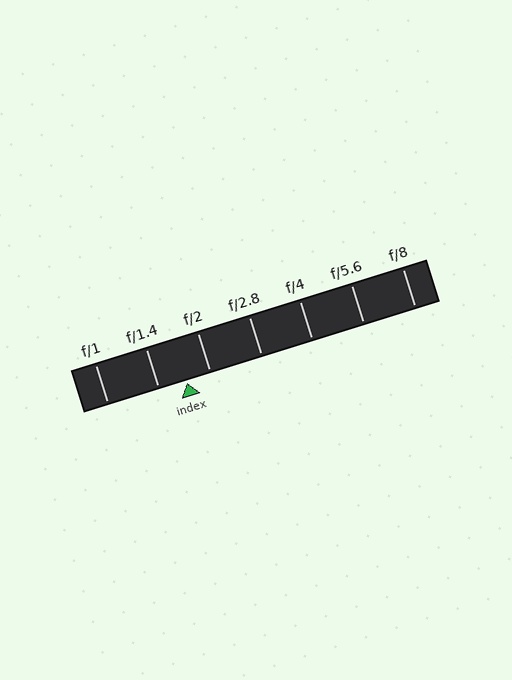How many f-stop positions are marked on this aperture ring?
There are 7 f-stop positions marked.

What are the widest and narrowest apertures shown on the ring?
The widest aperture shown is f/1 and the narrowest is f/8.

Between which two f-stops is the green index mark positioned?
The index mark is between f/1.4 and f/2.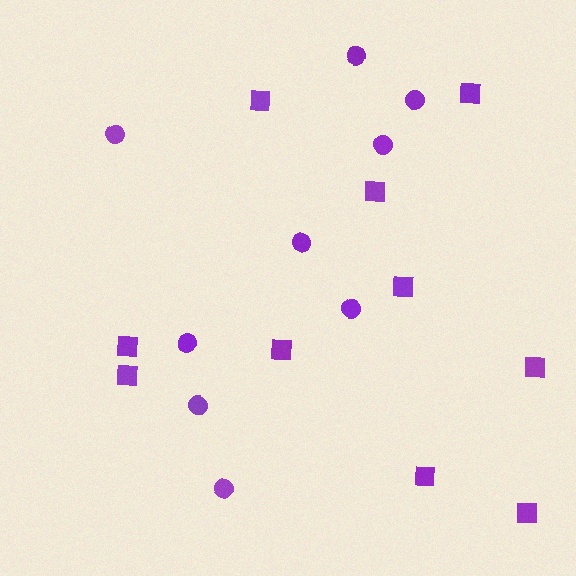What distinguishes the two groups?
There are 2 groups: one group of circles (9) and one group of squares (10).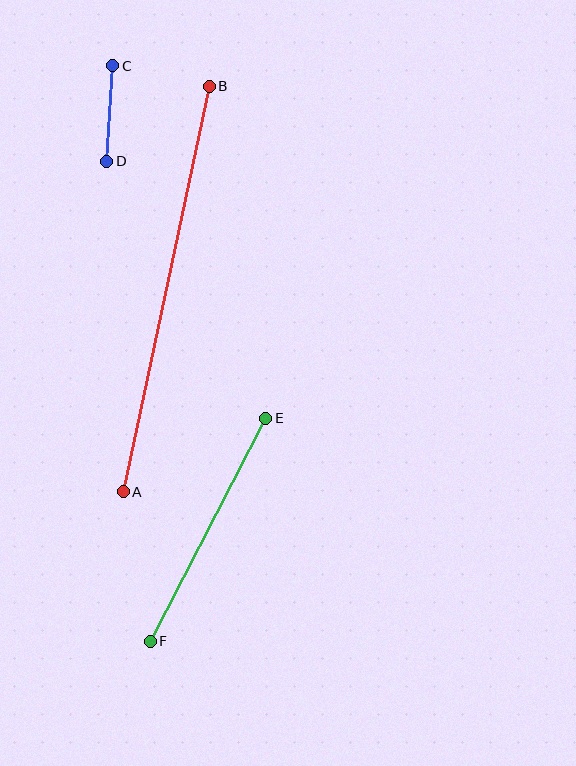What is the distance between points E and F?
The distance is approximately 251 pixels.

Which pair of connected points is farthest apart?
Points A and B are farthest apart.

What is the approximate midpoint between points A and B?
The midpoint is at approximately (166, 289) pixels.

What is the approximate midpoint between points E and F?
The midpoint is at approximately (208, 530) pixels.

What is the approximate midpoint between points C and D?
The midpoint is at approximately (110, 114) pixels.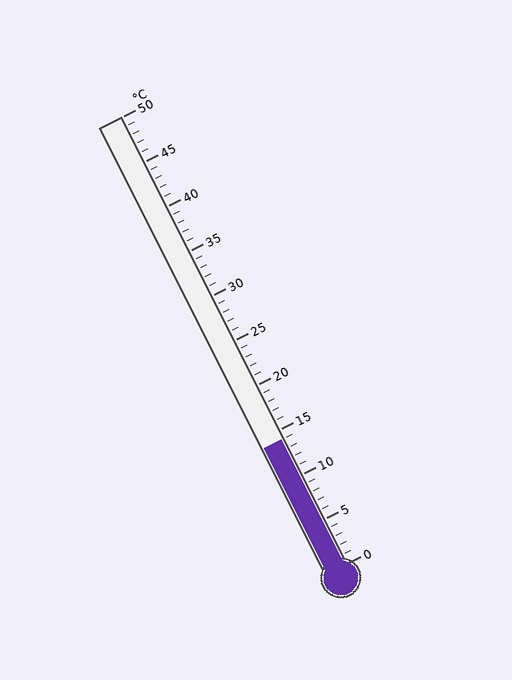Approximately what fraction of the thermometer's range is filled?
The thermometer is filled to approximately 30% of its range.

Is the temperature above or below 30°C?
The temperature is below 30°C.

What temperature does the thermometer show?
The thermometer shows approximately 14°C.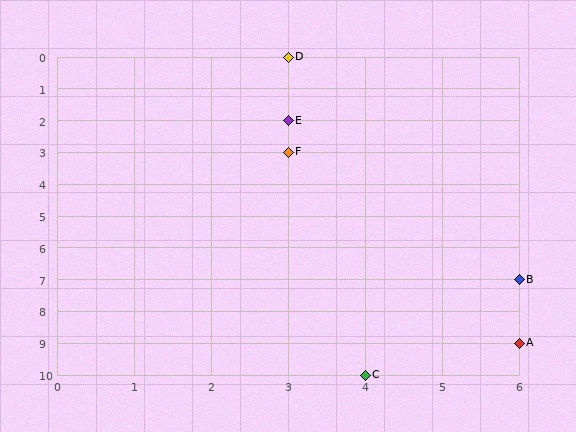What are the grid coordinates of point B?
Point B is at grid coordinates (6, 7).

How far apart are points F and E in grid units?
Points F and E are 1 row apart.